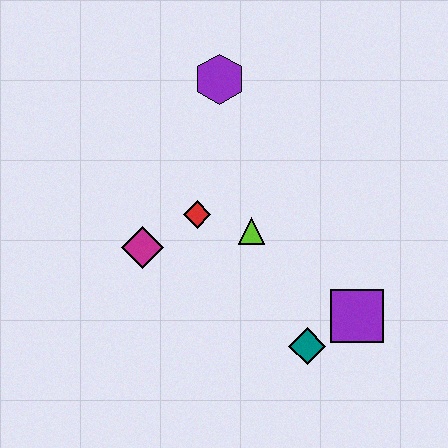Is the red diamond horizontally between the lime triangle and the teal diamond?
No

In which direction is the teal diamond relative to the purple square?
The teal diamond is to the left of the purple square.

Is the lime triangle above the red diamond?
No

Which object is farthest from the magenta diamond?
The purple square is farthest from the magenta diamond.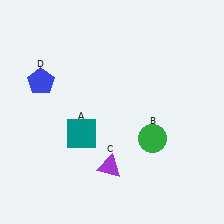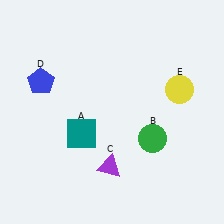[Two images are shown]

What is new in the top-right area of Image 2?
A yellow circle (E) was added in the top-right area of Image 2.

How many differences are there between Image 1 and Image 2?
There is 1 difference between the two images.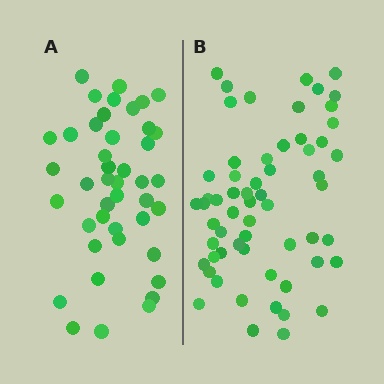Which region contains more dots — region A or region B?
Region B (the right region) has more dots.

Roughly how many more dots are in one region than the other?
Region B has approximately 15 more dots than region A.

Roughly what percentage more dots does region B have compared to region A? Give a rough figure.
About 40% more.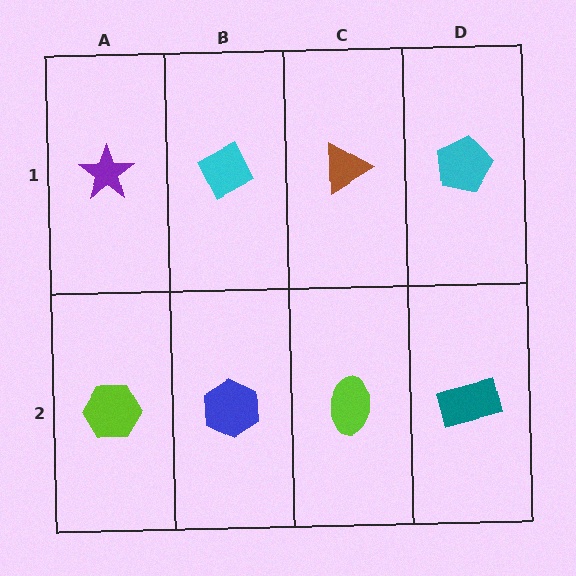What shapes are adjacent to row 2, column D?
A cyan pentagon (row 1, column D), a lime ellipse (row 2, column C).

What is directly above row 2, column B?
A cyan diamond.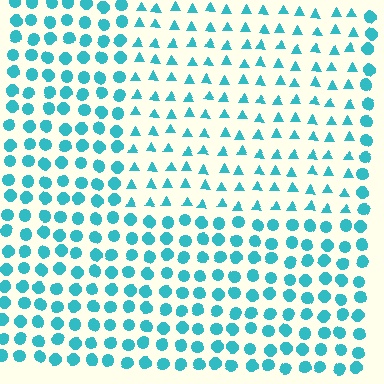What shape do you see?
I see a rectangle.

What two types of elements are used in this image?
The image uses triangles inside the rectangle region and circles outside it.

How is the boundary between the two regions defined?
The boundary is defined by a change in element shape: triangles inside vs. circles outside. All elements share the same color and spacing.